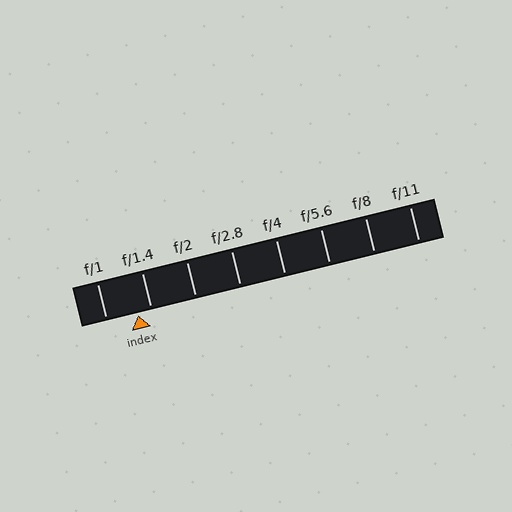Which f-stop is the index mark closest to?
The index mark is closest to f/1.4.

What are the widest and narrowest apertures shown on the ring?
The widest aperture shown is f/1 and the narrowest is f/11.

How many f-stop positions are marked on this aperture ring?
There are 8 f-stop positions marked.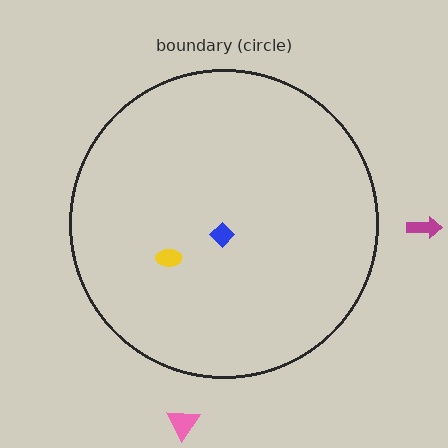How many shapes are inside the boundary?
2 inside, 2 outside.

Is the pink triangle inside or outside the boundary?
Outside.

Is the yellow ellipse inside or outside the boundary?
Inside.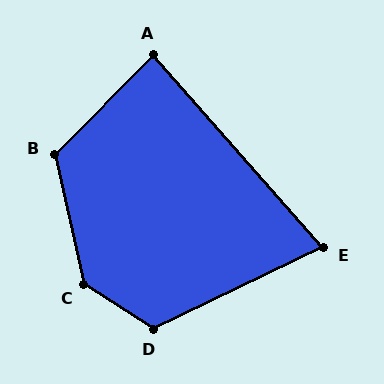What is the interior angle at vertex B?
Approximately 123 degrees (obtuse).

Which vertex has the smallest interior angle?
E, at approximately 74 degrees.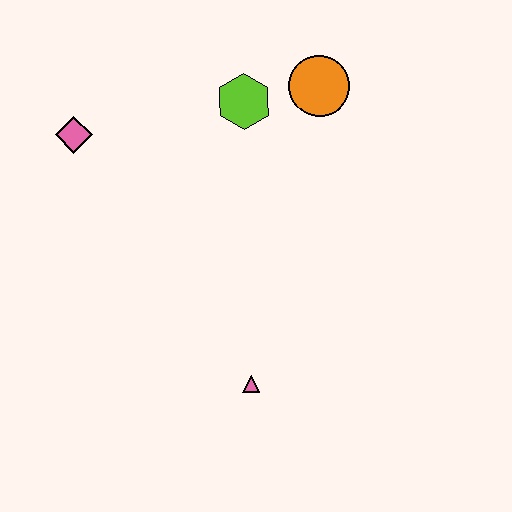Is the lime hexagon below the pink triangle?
No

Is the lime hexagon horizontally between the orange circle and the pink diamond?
Yes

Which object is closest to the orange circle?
The lime hexagon is closest to the orange circle.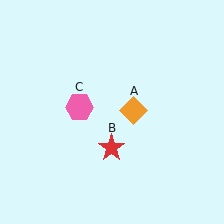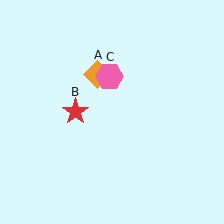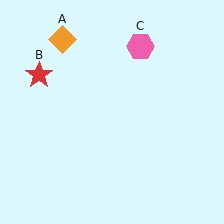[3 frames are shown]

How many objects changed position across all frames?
3 objects changed position: orange diamond (object A), red star (object B), pink hexagon (object C).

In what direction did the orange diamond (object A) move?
The orange diamond (object A) moved up and to the left.